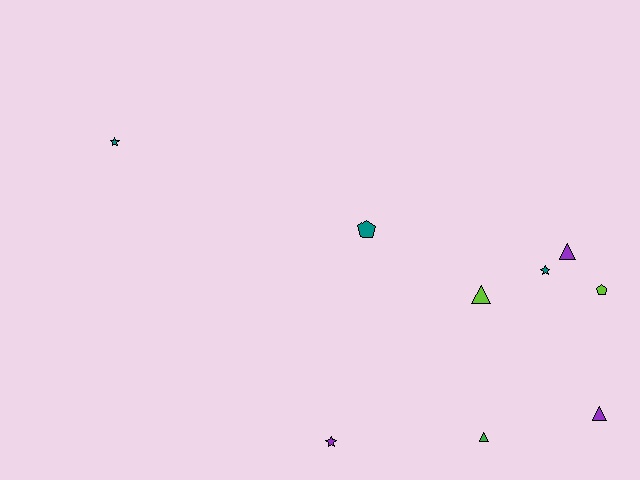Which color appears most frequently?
Teal, with 3 objects.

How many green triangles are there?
There is 1 green triangle.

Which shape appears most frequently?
Triangle, with 4 objects.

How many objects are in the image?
There are 9 objects.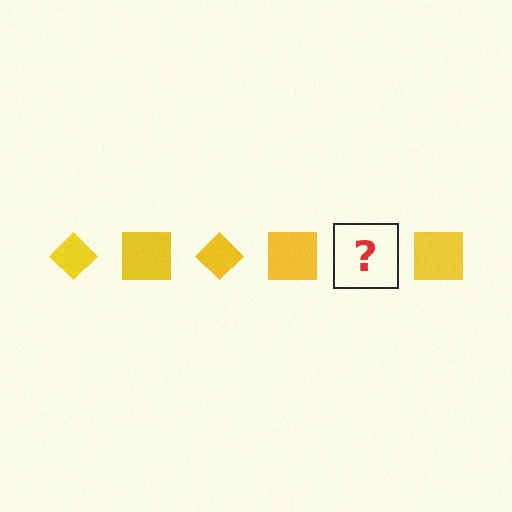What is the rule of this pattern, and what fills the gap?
The rule is that the pattern cycles through diamond, square shapes in yellow. The gap should be filled with a yellow diamond.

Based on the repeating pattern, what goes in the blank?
The blank should be a yellow diamond.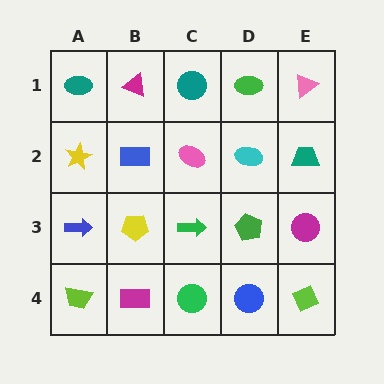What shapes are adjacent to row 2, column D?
A green ellipse (row 1, column D), a green pentagon (row 3, column D), a pink ellipse (row 2, column C), a teal trapezoid (row 2, column E).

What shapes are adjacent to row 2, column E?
A pink triangle (row 1, column E), a magenta circle (row 3, column E), a cyan ellipse (row 2, column D).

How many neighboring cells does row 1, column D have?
3.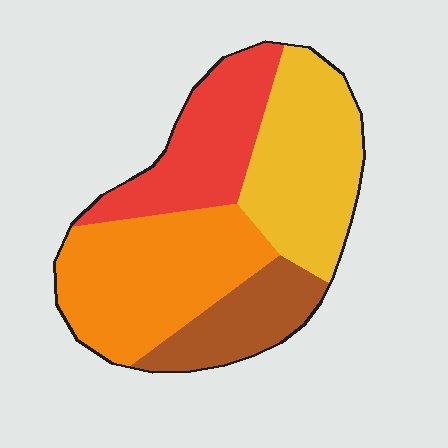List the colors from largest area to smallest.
From largest to smallest: orange, yellow, red, brown.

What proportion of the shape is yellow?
Yellow takes up between a quarter and a half of the shape.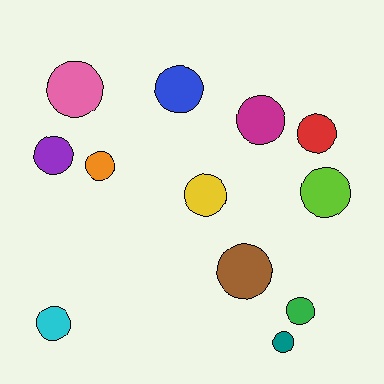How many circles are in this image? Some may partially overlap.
There are 12 circles.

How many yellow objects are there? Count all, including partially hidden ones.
There is 1 yellow object.